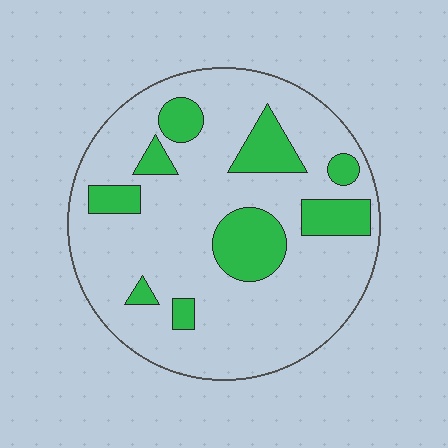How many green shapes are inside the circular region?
9.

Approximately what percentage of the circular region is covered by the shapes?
Approximately 20%.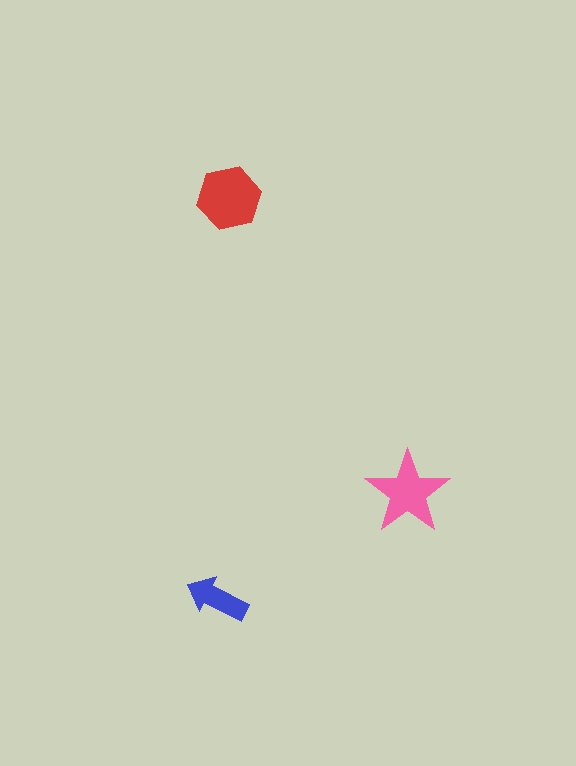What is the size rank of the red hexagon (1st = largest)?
1st.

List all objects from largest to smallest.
The red hexagon, the pink star, the blue arrow.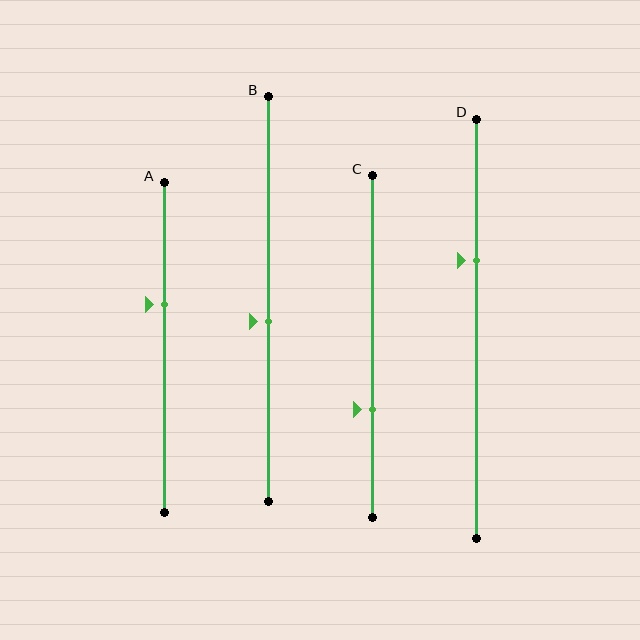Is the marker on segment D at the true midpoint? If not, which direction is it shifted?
No, the marker on segment D is shifted upward by about 16% of the segment length.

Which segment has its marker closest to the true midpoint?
Segment B has its marker closest to the true midpoint.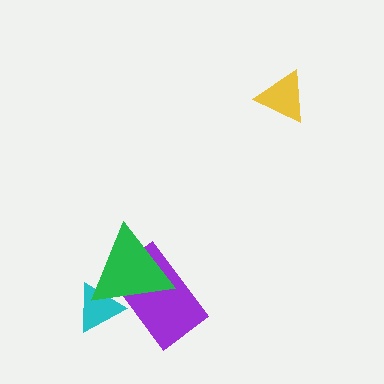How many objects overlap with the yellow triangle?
0 objects overlap with the yellow triangle.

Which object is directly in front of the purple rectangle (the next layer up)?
The cyan triangle is directly in front of the purple rectangle.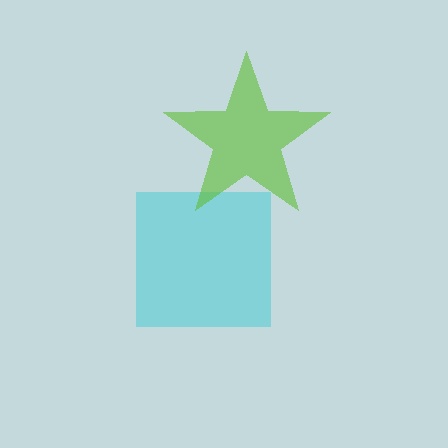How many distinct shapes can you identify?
There are 2 distinct shapes: a cyan square, a lime star.